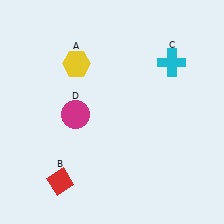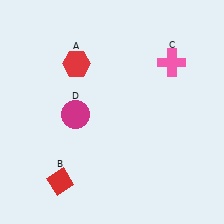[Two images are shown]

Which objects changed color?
A changed from yellow to red. C changed from cyan to pink.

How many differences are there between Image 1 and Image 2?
There are 2 differences between the two images.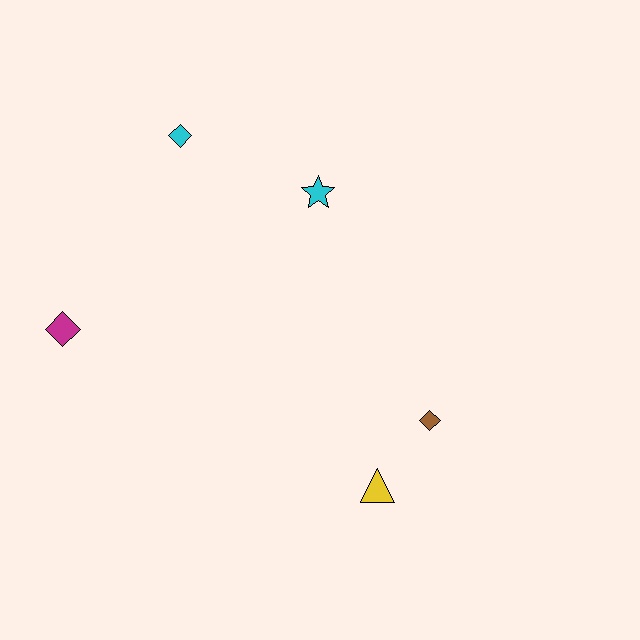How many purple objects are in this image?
There are no purple objects.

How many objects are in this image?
There are 5 objects.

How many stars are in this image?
There is 1 star.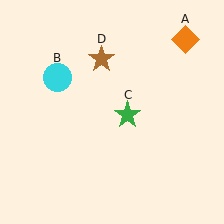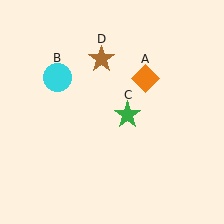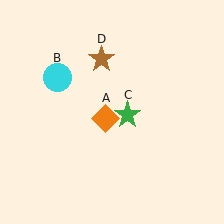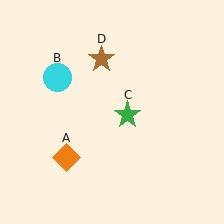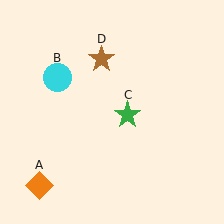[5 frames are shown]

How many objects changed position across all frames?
1 object changed position: orange diamond (object A).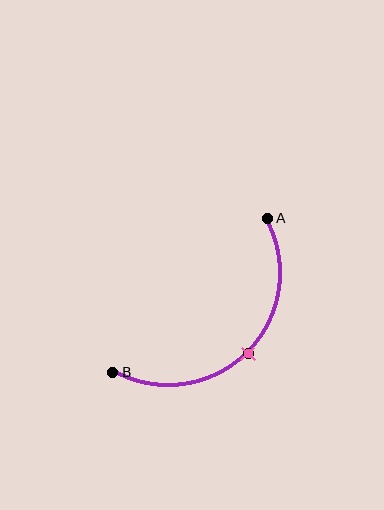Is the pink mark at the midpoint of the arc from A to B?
Yes. The pink mark lies on the arc at equal arc-length from both A and B — it is the arc midpoint.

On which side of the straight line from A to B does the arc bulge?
The arc bulges below and to the right of the straight line connecting A and B.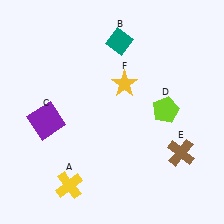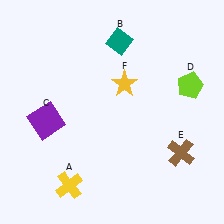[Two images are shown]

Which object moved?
The lime pentagon (D) moved up.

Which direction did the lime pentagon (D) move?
The lime pentagon (D) moved up.